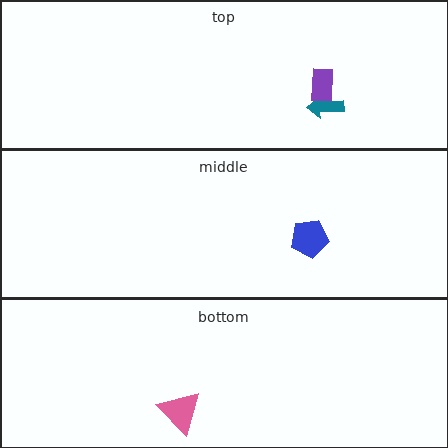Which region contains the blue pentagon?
The middle region.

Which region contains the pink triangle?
The bottom region.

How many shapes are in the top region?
2.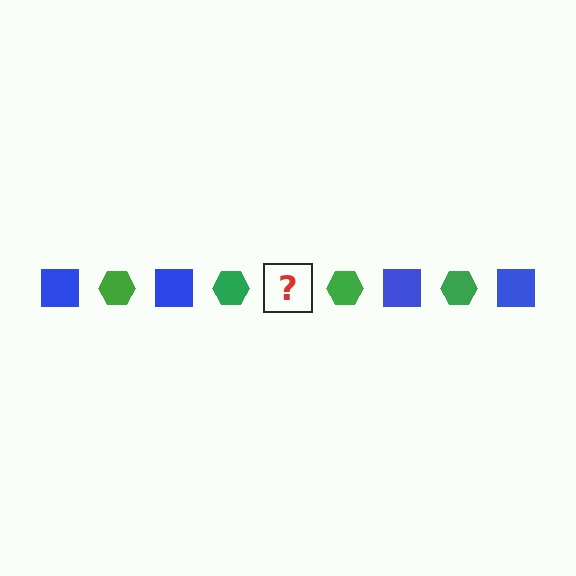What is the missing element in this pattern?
The missing element is a blue square.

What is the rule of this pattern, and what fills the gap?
The rule is that the pattern alternates between blue square and green hexagon. The gap should be filled with a blue square.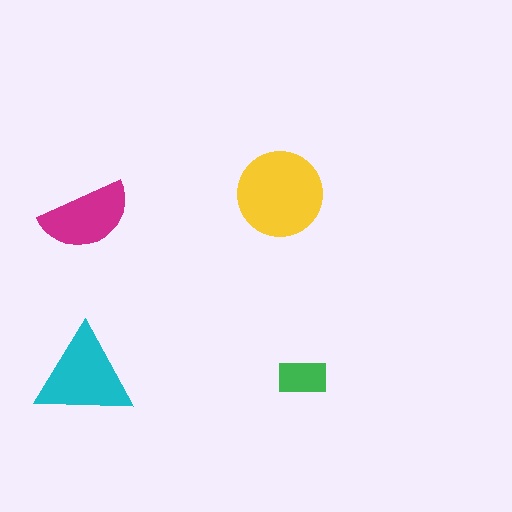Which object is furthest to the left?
The cyan triangle is leftmost.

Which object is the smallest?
The green rectangle.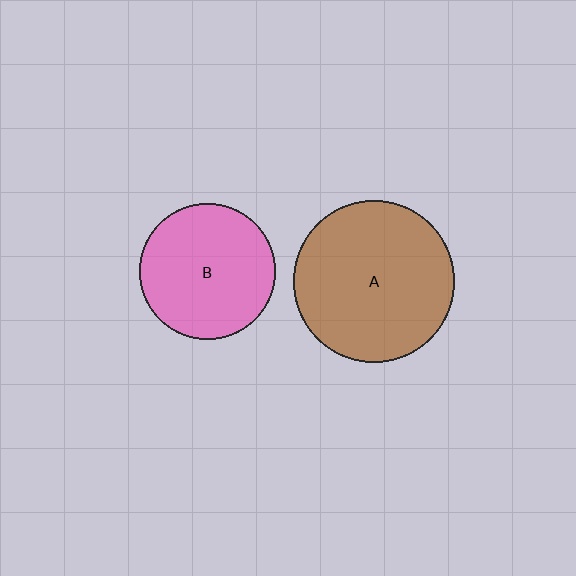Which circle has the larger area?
Circle A (brown).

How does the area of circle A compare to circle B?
Approximately 1.4 times.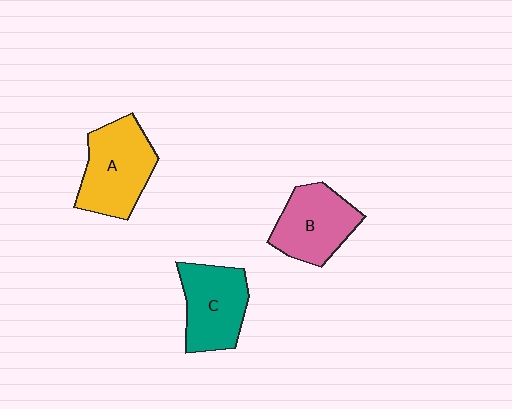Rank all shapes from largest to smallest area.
From largest to smallest: A (yellow), C (teal), B (pink).